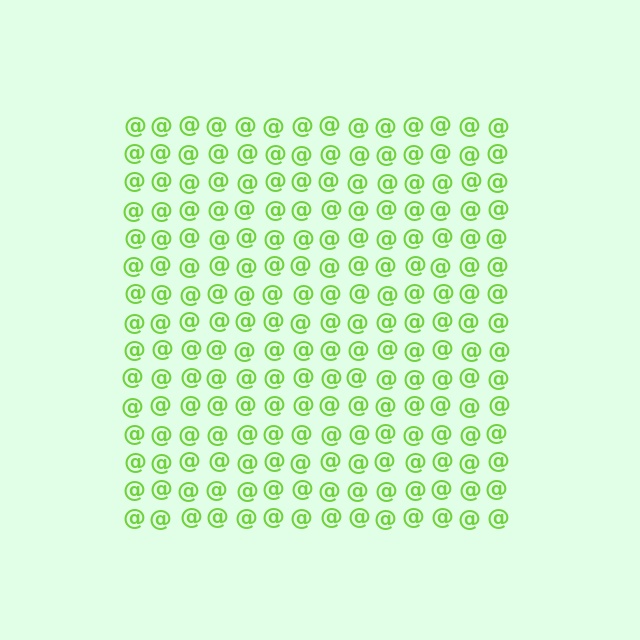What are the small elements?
The small elements are at signs.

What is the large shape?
The large shape is a square.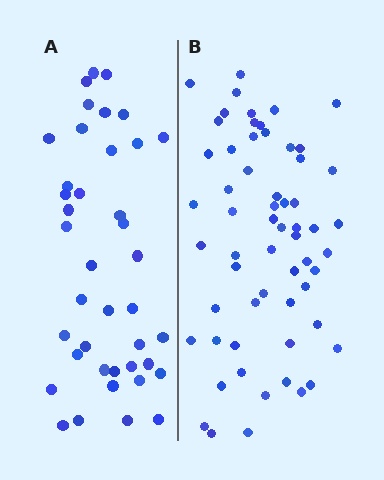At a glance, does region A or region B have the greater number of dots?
Region B (the right region) has more dots.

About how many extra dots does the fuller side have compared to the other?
Region B has approximately 20 more dots than region A.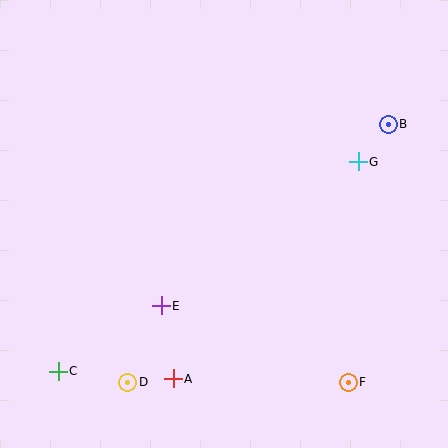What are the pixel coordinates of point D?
Point D is at (128, 382).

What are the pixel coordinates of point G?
Point G is at (358, 162).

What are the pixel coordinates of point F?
Point F is at (348, 383).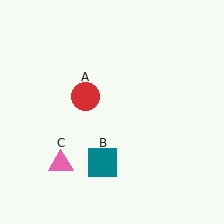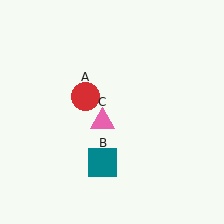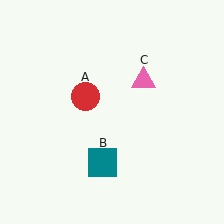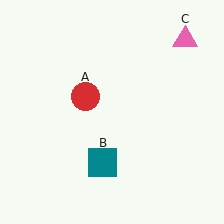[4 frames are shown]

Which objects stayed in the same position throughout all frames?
Red circle (object A) and teal square (object B) remained stationary.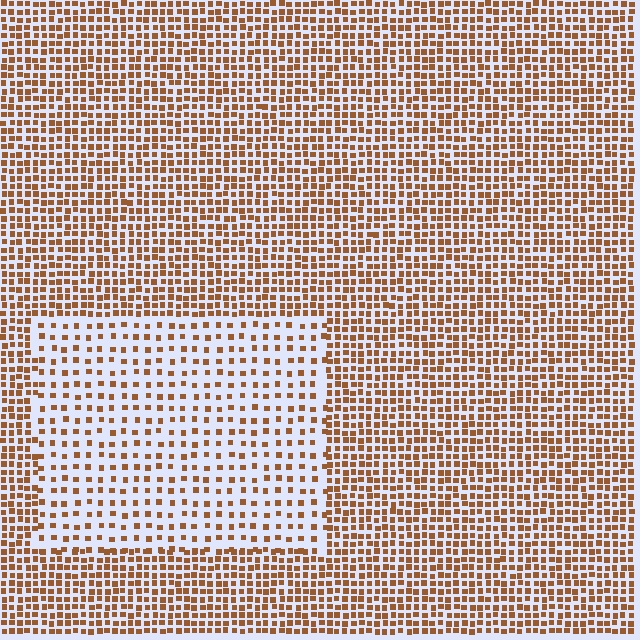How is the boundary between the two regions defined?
The boundary is defined by a change in element density (approximately 2.2x ratio). All elements are the same color, size, and shape.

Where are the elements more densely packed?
The elements are more densely packed outside the rectangle boundary.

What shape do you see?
I see a rectangle.